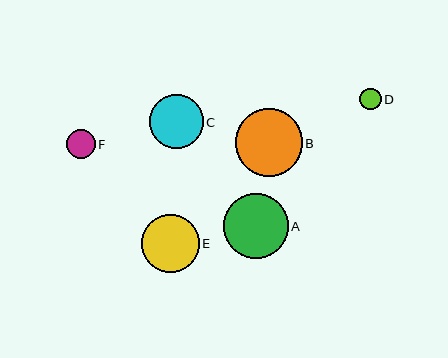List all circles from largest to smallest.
From largest to smallest: B, A, E, C, F, D.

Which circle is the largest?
Circle B is the largest with a size of approximately 67 pixels.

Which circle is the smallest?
Circle D is the smallest with a size of approximately 21 pixels.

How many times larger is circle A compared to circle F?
Circle A is approximately 2.3 times the size of circle F.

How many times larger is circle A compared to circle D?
Circle A is approximately 3.0 times the size of circle D.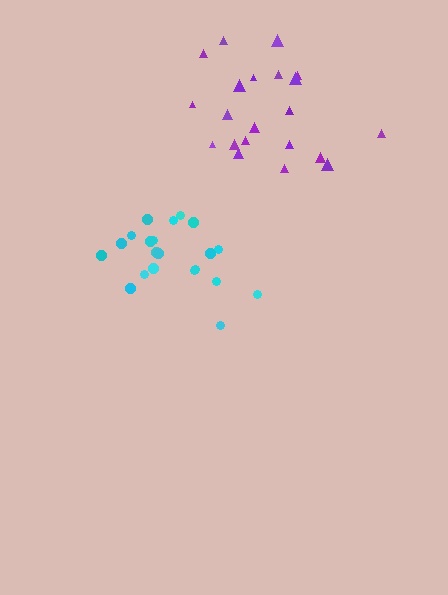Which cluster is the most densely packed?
Cyan.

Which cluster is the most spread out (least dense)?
Purple.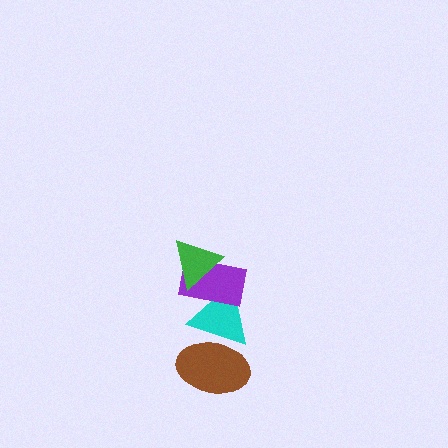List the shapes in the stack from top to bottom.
From top to bottom: the green triangle, the purple rectangle, the cyan triangle, the brown ellipse.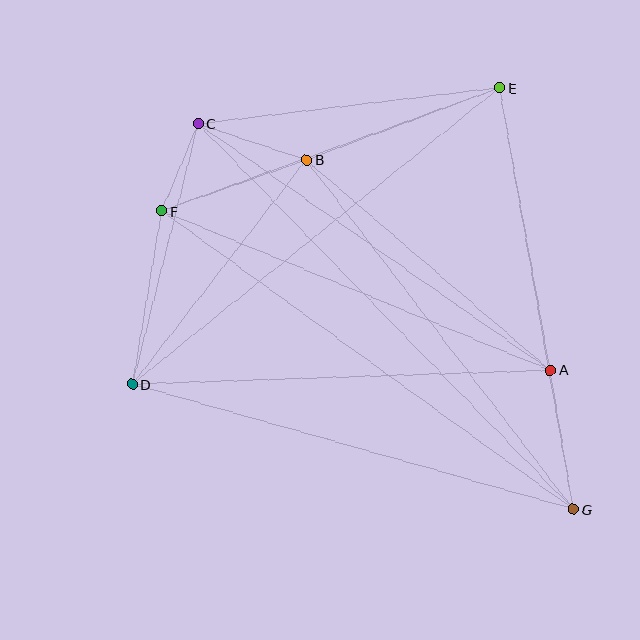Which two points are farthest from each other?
Points C and G are farthest from each other.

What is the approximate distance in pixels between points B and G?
The distance between B and G is approximately 440 pixels.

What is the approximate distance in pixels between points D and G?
The distance between D and G is approximately 458 pixels.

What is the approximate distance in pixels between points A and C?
The distance between A and C is approximately 430 pixels.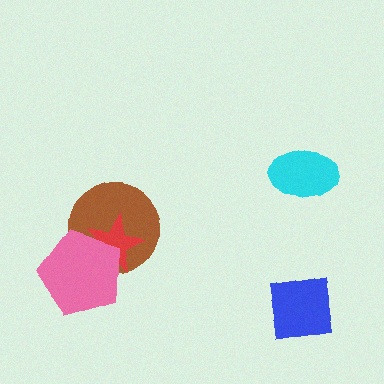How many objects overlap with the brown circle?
2 objects overlap with the brown circle.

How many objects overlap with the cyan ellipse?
0 objects overlap with the cyan ellipse.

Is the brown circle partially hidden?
Yes, it is partially covered by another shape.